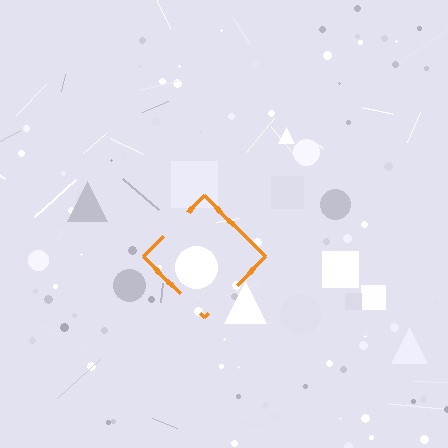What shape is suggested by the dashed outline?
The dashed outline suggests a diamond.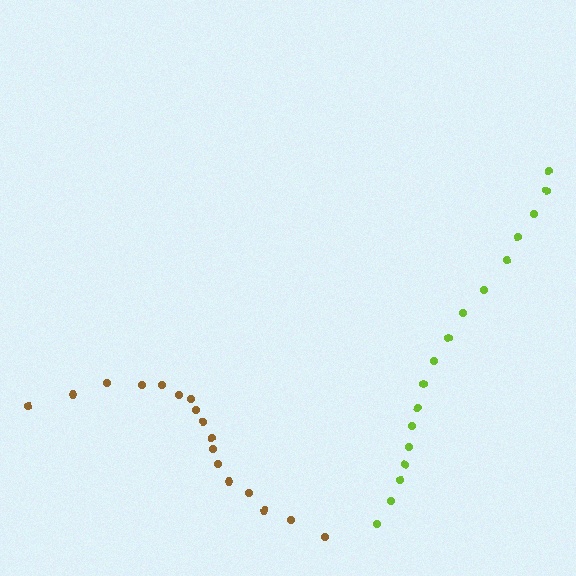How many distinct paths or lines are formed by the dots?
There are 2 distinct paths.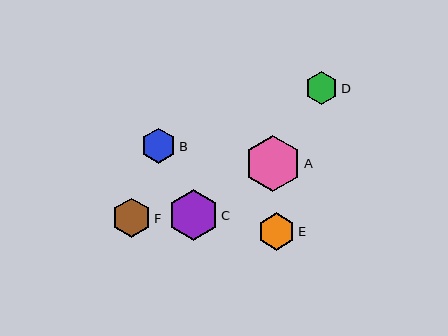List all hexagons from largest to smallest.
From largest to smallest: A, C, F, E, B, D.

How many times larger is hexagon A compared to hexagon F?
Hexagon A is approximately 1.4 times the size of hexagon F.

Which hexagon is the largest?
Hexagon A is the largest with a size of approximately 57 pixels.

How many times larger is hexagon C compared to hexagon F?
Hexagon C is approximately 1.3 times the size of hexagon F.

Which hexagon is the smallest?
Hexagon D is the smallest with a size of approximately 33 pixels.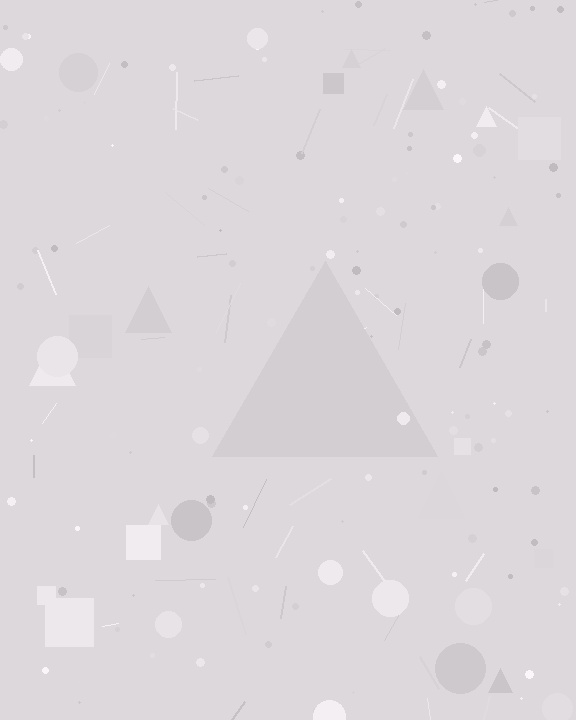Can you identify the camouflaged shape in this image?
The camouflaged shape is a triangle.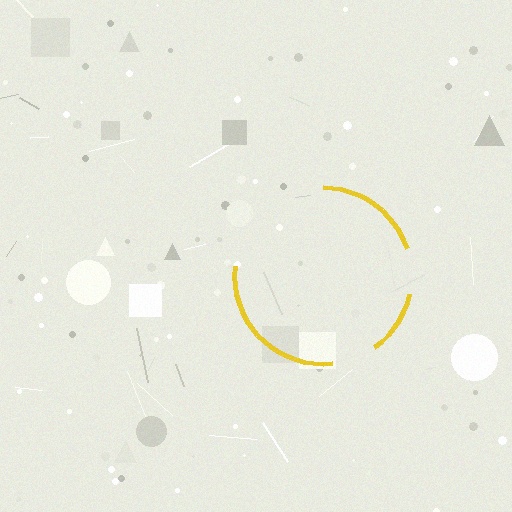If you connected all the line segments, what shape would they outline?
They would outline a circle.